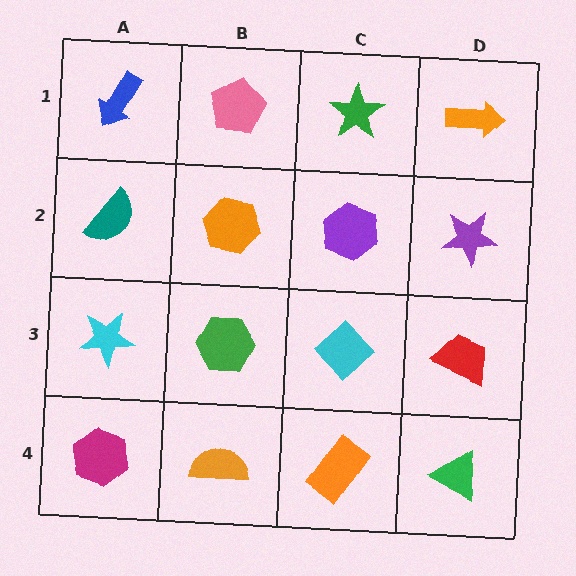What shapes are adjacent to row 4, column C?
A cyan diamond (row 3, column C), an orange semicircle (row 4, column B), a green triangle (row 4, column D).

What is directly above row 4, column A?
A cyan star.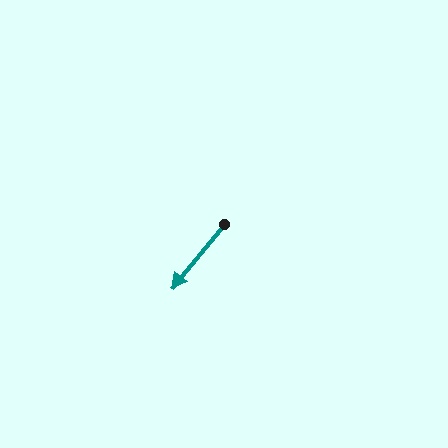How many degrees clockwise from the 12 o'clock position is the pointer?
Approximately 219 degrees.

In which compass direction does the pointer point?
Southwest.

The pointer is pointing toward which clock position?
Roughly 7 o'clock.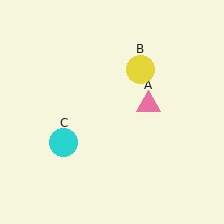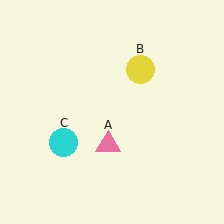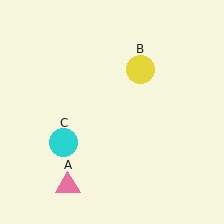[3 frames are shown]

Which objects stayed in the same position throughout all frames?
Yellow circle (object B) and cyan circle (object C) remained stationary.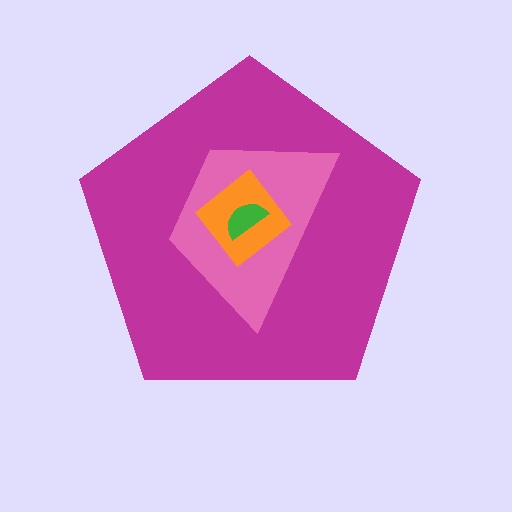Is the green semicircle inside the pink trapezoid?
Yes.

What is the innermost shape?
The green semicircle.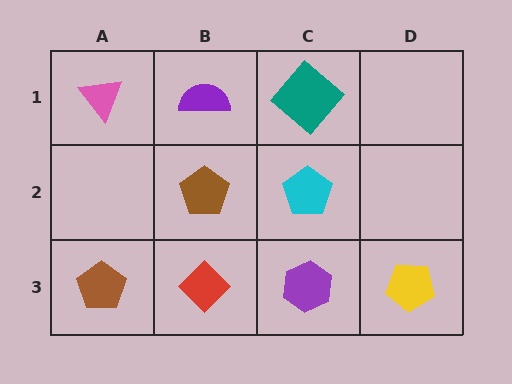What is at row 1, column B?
A purple semicircle.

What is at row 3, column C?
A purple hexagon.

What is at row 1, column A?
A pink triangle.